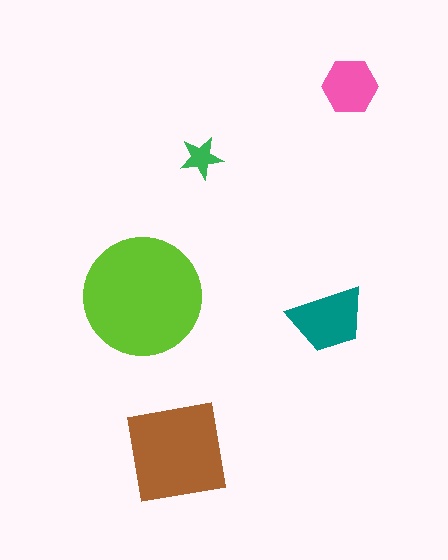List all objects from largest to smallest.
The lime circle, the brown square, the teal trapezoid, the pink hexagon, the green star.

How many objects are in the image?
There are 5 objects in the image.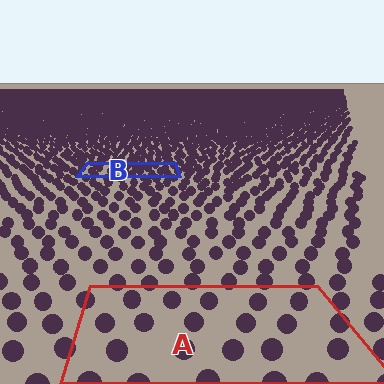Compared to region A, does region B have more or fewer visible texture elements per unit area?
Region B has more texture elements per unit area — they are packed more densely because it is farther away.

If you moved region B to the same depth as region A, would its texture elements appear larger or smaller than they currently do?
They would appear larger. At a closer depth, the same texture elements are projected at a bigger on-screen size.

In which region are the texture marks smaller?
The texture marks are smaller in region B, because it is farther away.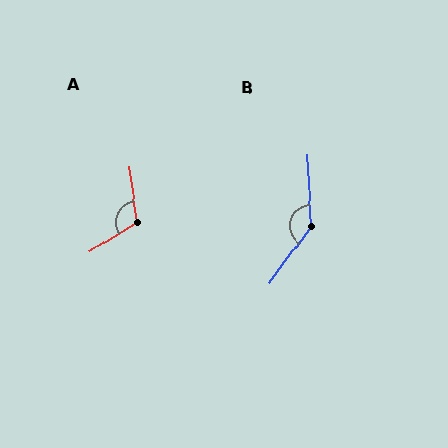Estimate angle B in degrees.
Approximately 141 degrees.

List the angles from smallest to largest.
A (114°), B (141°).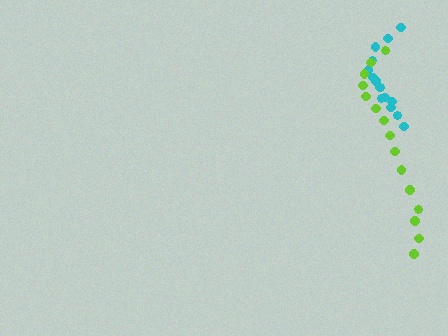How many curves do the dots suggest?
There are 2 distinct paths.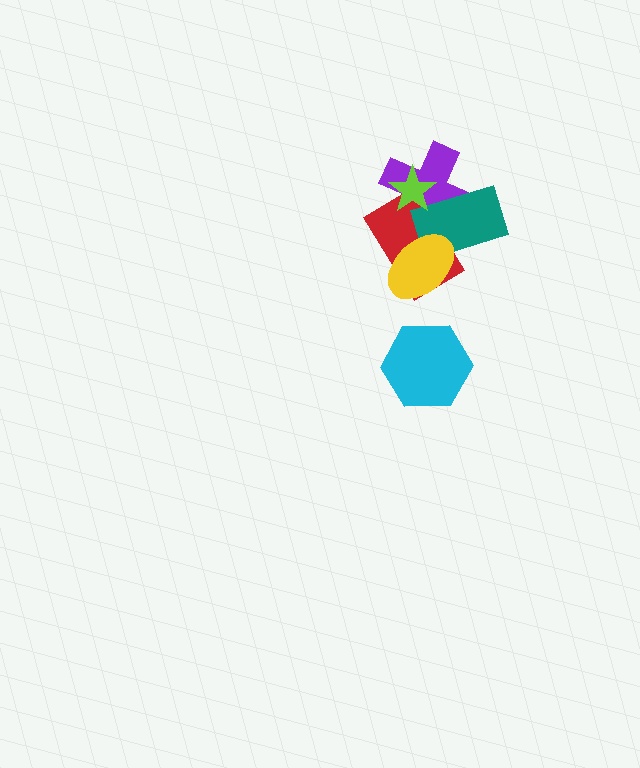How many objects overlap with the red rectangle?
4 objects overlap with the red rectangle.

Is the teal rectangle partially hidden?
Yes, it is partially covered by another shape.